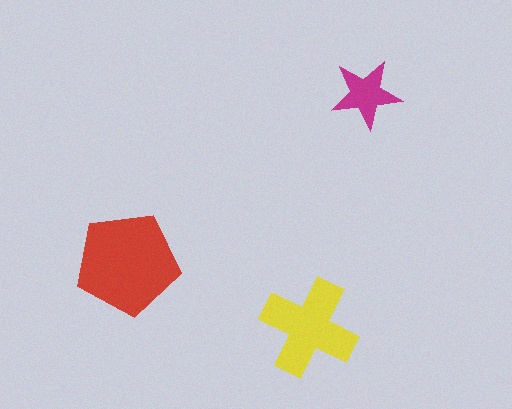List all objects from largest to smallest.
The red pentagon, the yellow cross, the magenta star.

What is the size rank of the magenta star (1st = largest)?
3rd.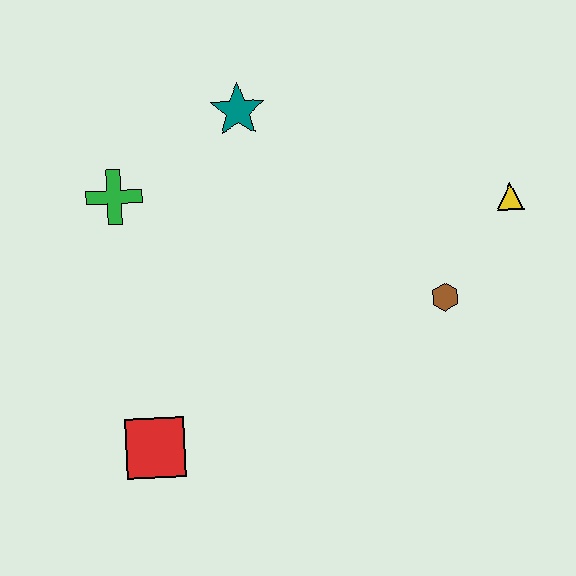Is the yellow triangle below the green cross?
Yes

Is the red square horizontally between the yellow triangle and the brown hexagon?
No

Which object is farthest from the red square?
The yellow triangle is farthest from the red square.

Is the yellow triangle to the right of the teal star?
Yes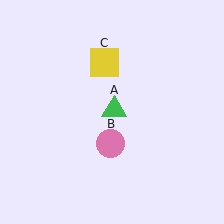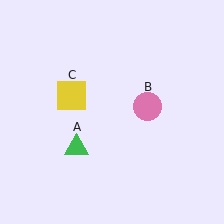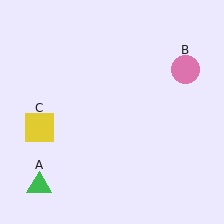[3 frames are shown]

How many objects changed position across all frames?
3 objects changed position: green triangle (object A), pink circle (object B), yellow square (object C).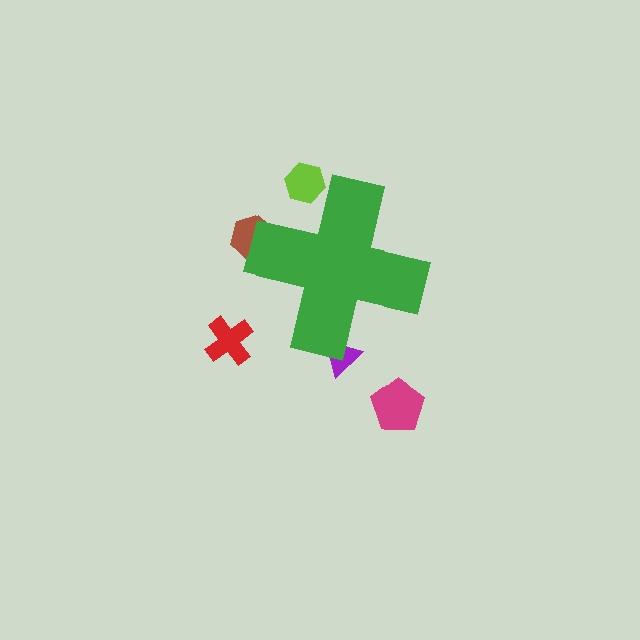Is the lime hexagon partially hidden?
Yes, the lime hexagon is partially hidden behind the green cross.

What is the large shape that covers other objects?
A green cross.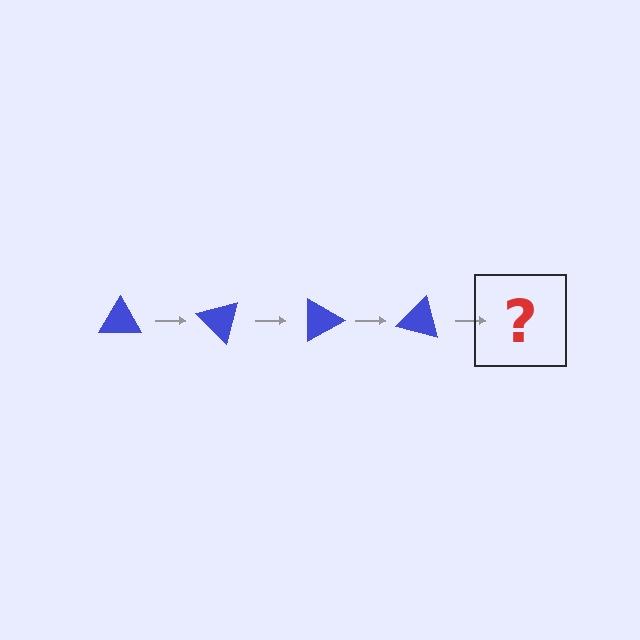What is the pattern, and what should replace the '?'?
The pattern is that the triangle rotates 45 degrees each step. The '?' should be a blue triangle rotated 180 degrees.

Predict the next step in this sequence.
The next step is a blue triangle rotated 180 degrees.